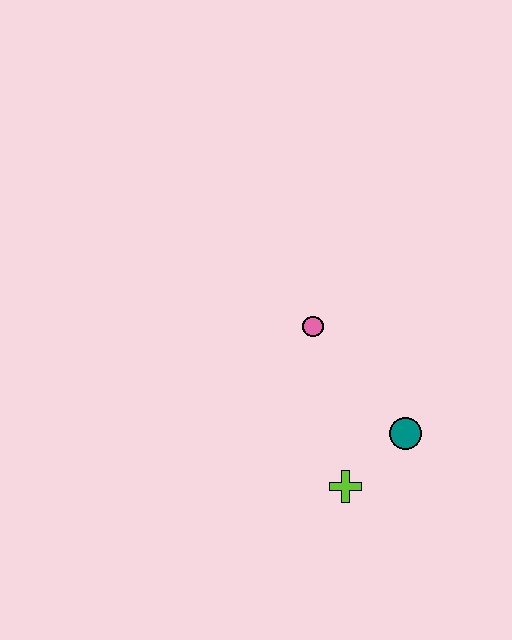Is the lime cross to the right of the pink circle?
Yes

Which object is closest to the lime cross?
The teal circle is closest to the lime cross.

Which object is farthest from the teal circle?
The pink circle is farthest from the teal circle.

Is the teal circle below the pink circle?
Yes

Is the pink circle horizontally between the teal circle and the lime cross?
No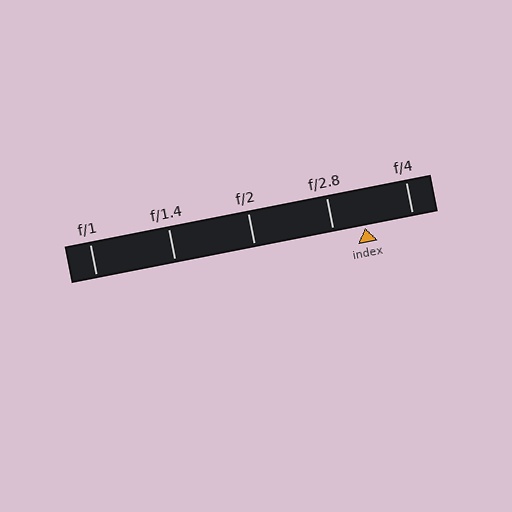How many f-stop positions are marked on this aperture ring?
There are 5 f-stop positions marked.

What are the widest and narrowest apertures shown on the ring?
The widest aperture shown is f/1 and the narrowest is f/4.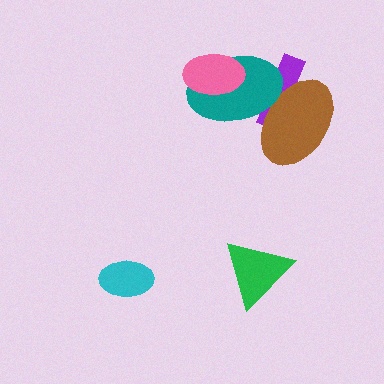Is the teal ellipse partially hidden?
Yes, it is partially covered by another shape.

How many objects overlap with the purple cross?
2 objects overlap with the purple cross.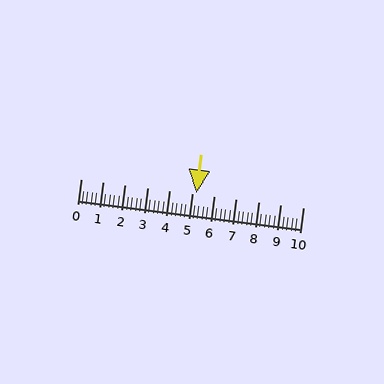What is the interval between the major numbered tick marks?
The major tick marks are spaced 1 units apart.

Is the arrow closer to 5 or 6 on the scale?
The arrow is closer to 5.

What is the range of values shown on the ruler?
The ruler shows values from 0 to 10.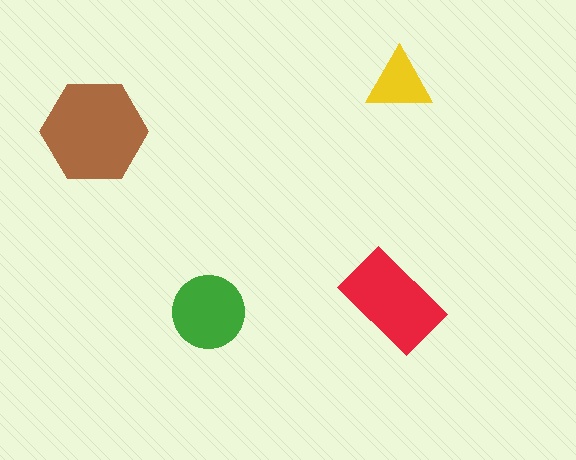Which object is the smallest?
The yellow triangle.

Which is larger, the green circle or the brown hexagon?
The brown hexagon.